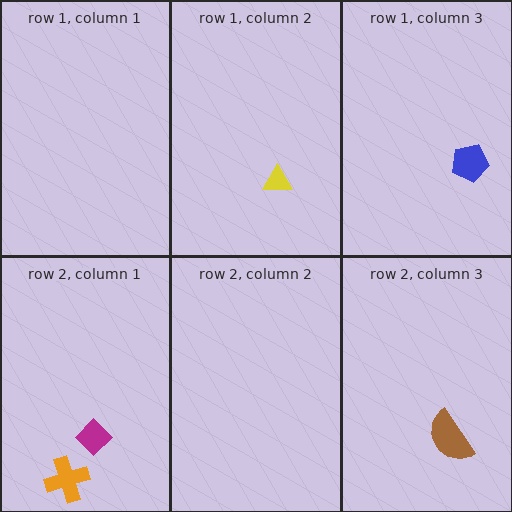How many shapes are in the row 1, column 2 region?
1.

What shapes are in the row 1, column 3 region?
The blue pentagon.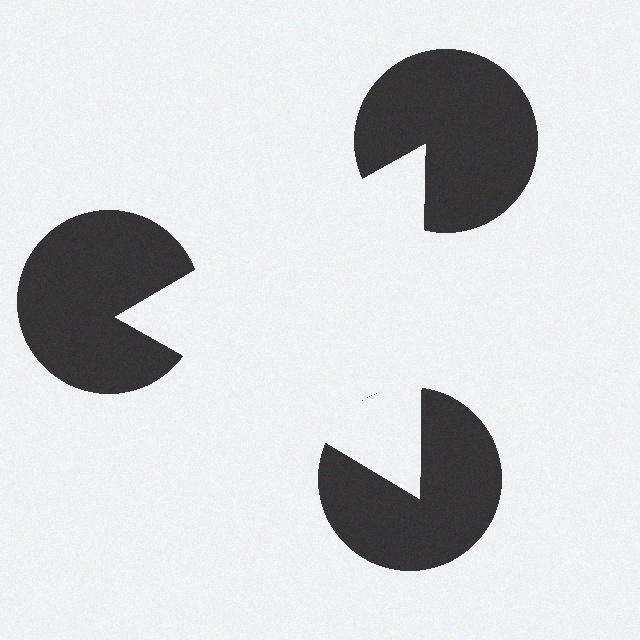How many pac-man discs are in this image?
There are 3 — one at each vertex of the illusory triangle.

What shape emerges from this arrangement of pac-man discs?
An illusory triangle — its edges are inferred from the aligned wedge cuts in the pac-man discs, not physically drawn.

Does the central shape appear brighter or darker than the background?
It typically appears slightly brighter than the background, even though no actual brightness change is drawn.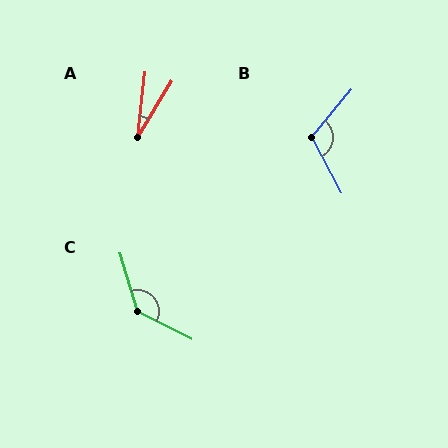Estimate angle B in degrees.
Approximately 112 degrees.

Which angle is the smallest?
A, at approximately 25 degrees.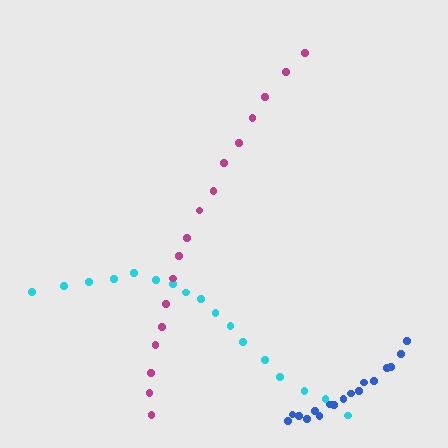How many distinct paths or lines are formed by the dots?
There are 3 distinct paths.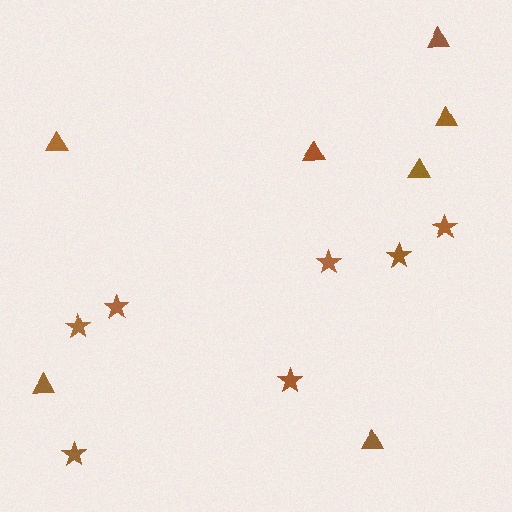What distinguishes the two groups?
There are 2 groups: one group of stars (7) and one group of triangles (7).